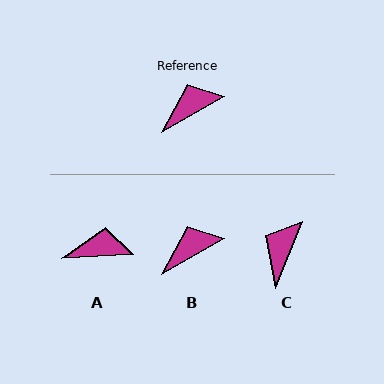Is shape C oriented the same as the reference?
No, it is off by about 39 degrees.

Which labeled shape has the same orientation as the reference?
B.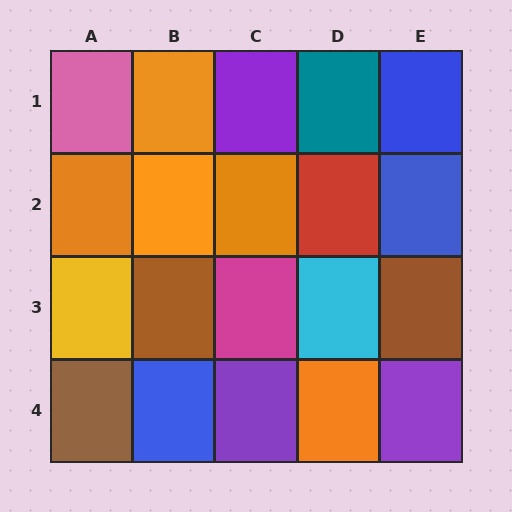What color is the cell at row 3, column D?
Cyan.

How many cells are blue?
3 cells are blue.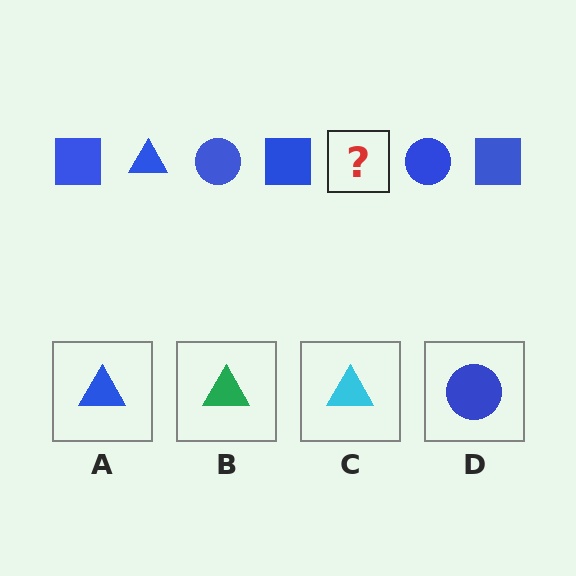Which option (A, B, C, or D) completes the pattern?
A.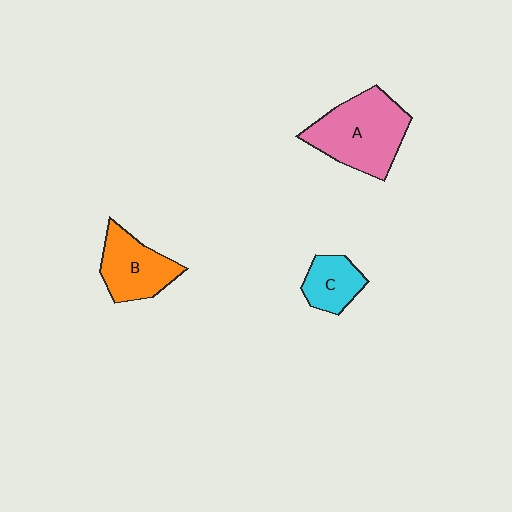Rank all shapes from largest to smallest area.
From largest to smallest: A (pink), B (orange), C (cyan).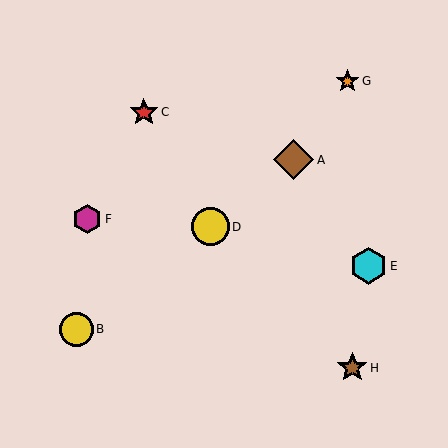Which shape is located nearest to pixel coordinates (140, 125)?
The red star (labeled C) at (144, 112) is nearest to that location.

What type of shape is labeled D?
Shape D is a yellow circle.